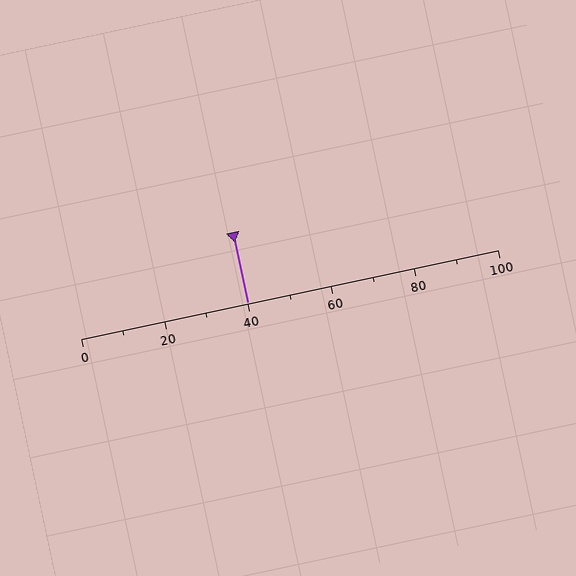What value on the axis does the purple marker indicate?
The marker indicates approximately 40.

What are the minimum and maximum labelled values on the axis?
The axis runs from 0 to 100.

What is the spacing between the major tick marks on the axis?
The major ticks are spaced 20 apart.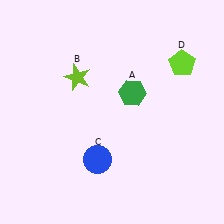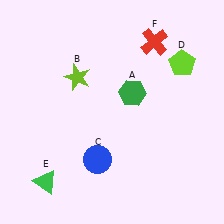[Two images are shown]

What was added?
A green triangle (E), a red cross (F) were added in Image 2.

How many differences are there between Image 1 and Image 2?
There are 2 differences between the two images.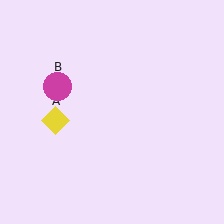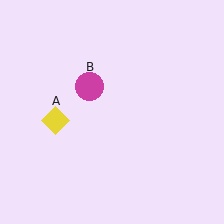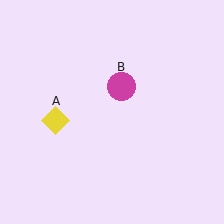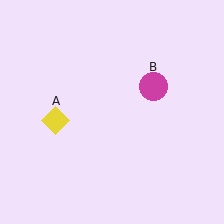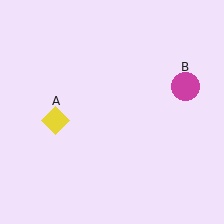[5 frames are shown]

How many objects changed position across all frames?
1 object changed position: magenta circle (object B).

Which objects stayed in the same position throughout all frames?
Yellow diamond (object A) remained stationary.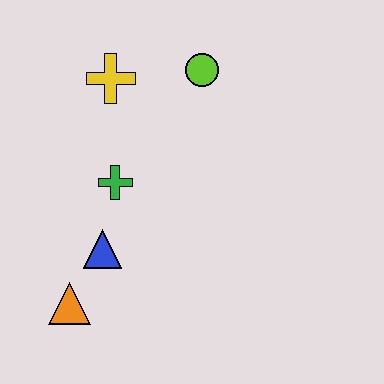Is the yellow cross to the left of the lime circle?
Yes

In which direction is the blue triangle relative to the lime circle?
The blue triangle is below the lime circle.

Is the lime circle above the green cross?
Yes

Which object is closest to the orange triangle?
The blue triangle is closest to the orange triangle.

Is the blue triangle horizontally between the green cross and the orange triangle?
Yes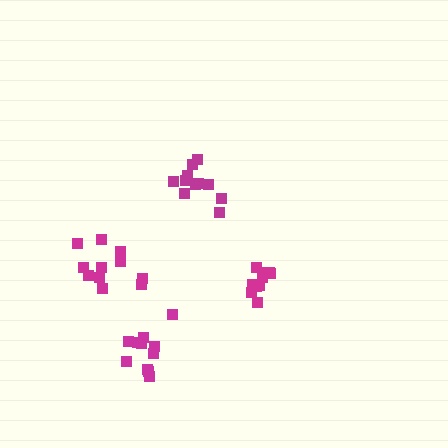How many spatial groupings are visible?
There are 4 spatial groupings.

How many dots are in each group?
Group 1: 12 dots, Group 2: 11 dots, Group 3: 11 dots, Group 4: 11 dots (45 total).